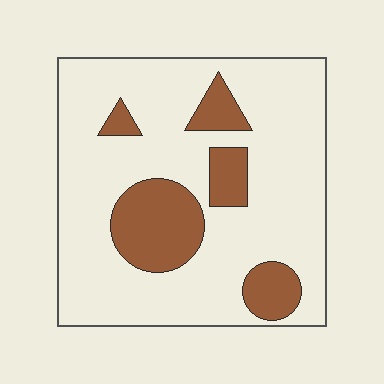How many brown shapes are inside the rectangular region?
5.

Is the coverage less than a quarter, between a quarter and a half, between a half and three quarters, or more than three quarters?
Less than a quarter.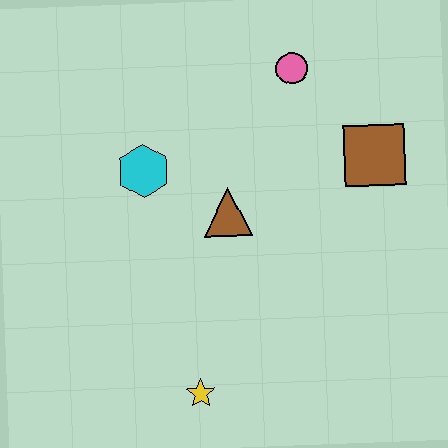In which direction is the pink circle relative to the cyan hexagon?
The pink circle is to the right of the cyan hexagon.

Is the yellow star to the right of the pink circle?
No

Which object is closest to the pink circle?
The brown square is closest to the pink circle.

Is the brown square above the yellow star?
Yes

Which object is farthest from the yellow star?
The pink circle is farthest from the yellow star.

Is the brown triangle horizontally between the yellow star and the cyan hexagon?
No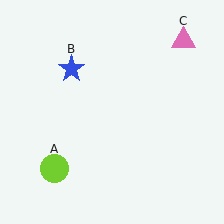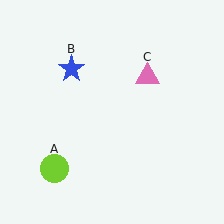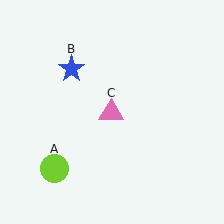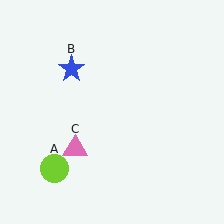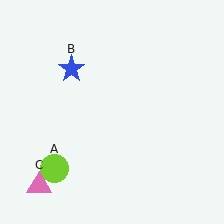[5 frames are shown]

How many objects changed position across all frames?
1 object changed position: pink triangle (object C).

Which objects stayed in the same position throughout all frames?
Lime circle (object A) and blue star (object B) remained stationary.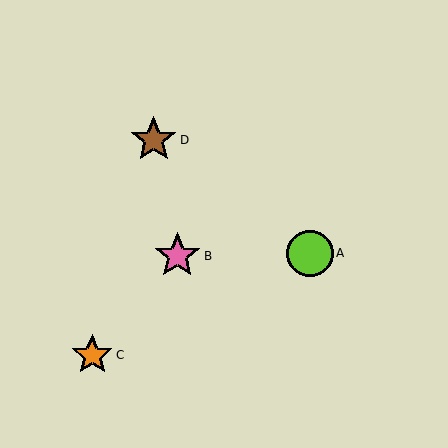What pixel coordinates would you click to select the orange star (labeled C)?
Click at (92, 355) to select the orange star C.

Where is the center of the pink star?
The center of the pink star is at (177, 256).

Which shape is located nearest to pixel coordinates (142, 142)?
The brown star (labeled D) at (154, 140) is nearest to that location.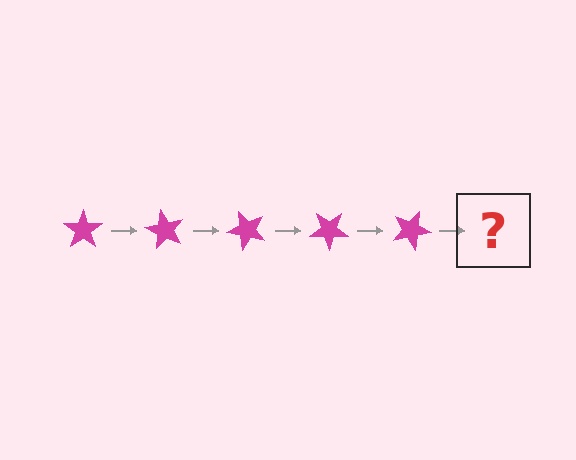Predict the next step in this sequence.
The next step is a magenta star rotated 300 degrees.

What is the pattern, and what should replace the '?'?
The pattern is that the star rotates 60 degrees each step. The '?' should be a magenta star rotated 300 degrees.